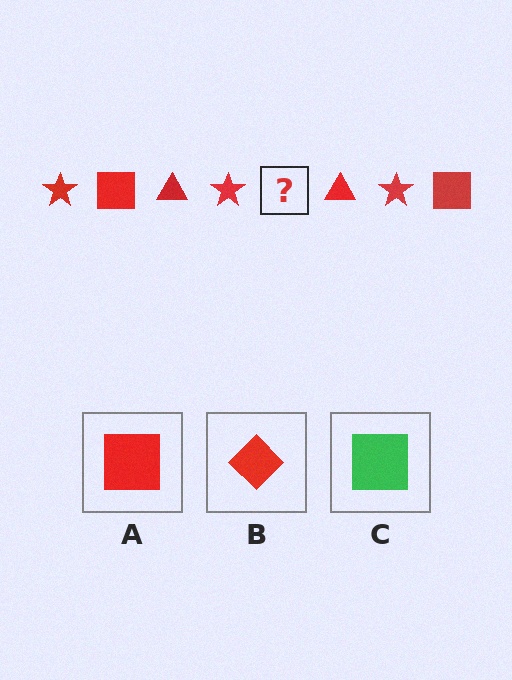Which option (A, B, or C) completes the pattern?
A.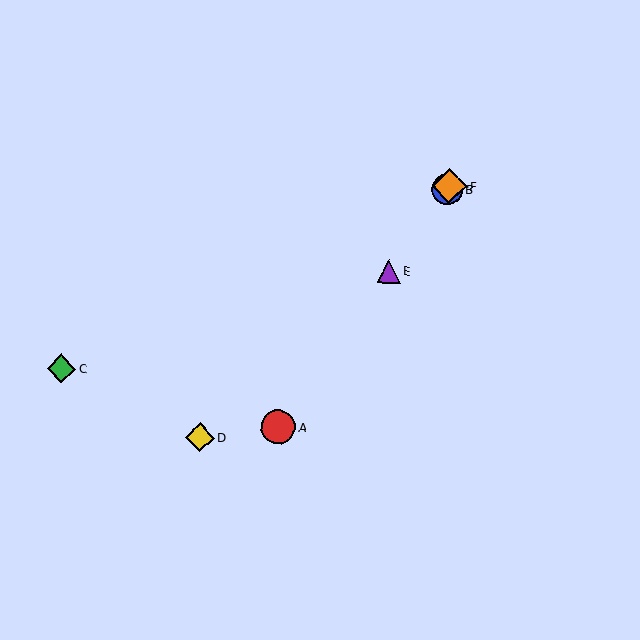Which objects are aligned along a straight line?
Objects A, B, E, F are aligned along a straight line.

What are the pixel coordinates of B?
Object B is at (447, 189).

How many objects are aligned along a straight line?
4 objects (A, B, E, F) are aligned along a straight line.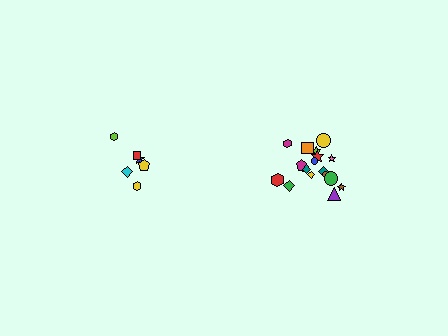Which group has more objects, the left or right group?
The right group.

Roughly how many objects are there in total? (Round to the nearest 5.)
Roughly 25 objects in total.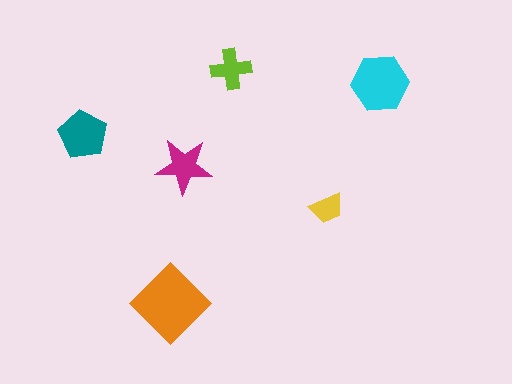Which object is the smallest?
The yellow trapezoid.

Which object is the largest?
The orange diamond.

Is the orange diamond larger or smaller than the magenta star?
Larger.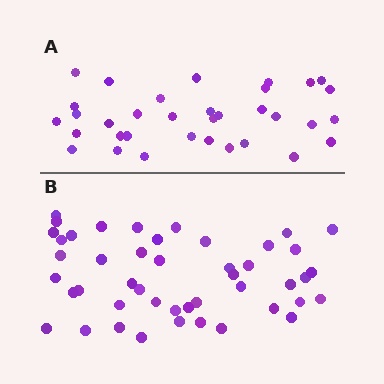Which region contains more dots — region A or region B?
Region B (the bottom region) has more dots.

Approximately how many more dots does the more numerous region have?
Region B has roughly 12 or so more dots than region A.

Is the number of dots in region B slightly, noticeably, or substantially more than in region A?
Region B has noticeably more, but not dramatically so. The ratio is roughly 1.4 to 1.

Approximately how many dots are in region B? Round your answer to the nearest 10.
About 50 dots. (The exact count is 46, which rounds to 50.)